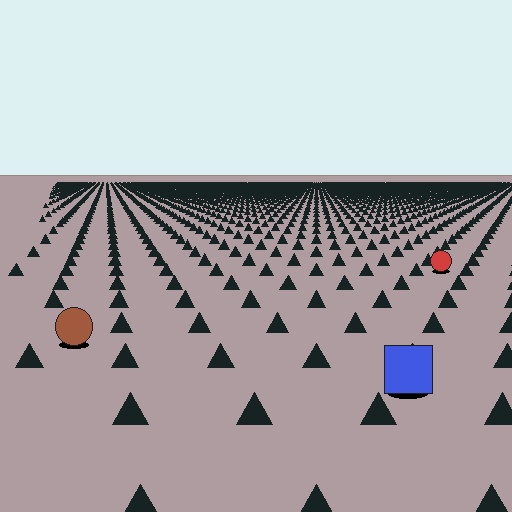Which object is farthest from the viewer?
The red circle is farthest from the viewer. It appears smaller and the ground texture around it is denser.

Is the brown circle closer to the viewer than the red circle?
Yes. The brown circle is closer — you can tell from the texture gradient: the ground texture is coarser near it.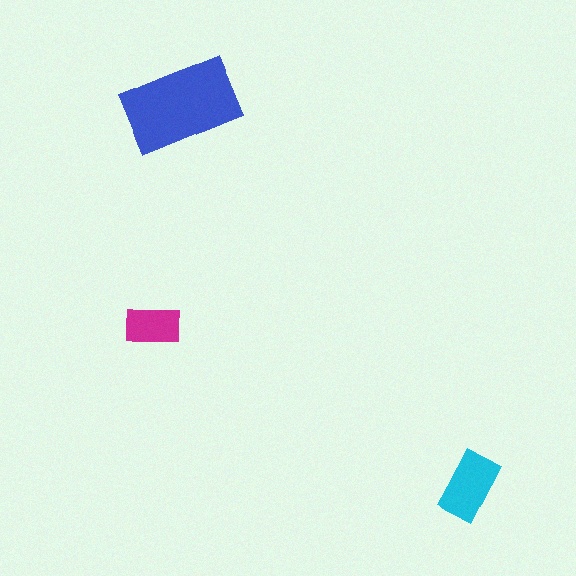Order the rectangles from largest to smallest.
the blue one, the cyan one, the magenta one.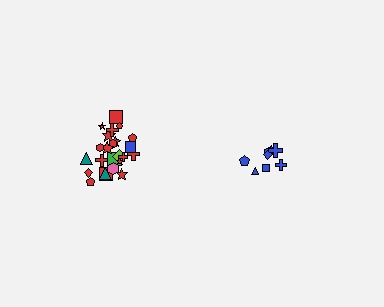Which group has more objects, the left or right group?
The left group.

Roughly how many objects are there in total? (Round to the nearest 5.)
Roughly 35 objects in total.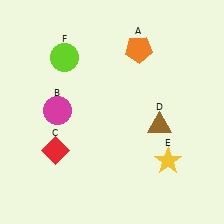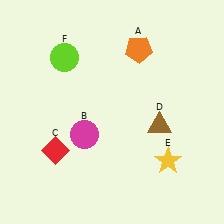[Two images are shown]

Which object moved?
The magenta circle (B) moved right.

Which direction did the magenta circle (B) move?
The magenta circle (B) moved right.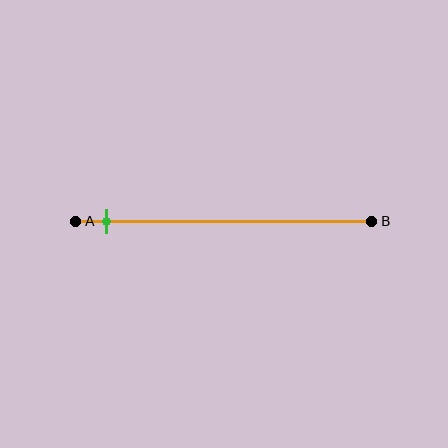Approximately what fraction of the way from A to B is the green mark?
The green mark is approximately 10% of the way from A to B.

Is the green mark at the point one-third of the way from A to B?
No, the mark is at about 10% from A, not at the 33% one-third point.